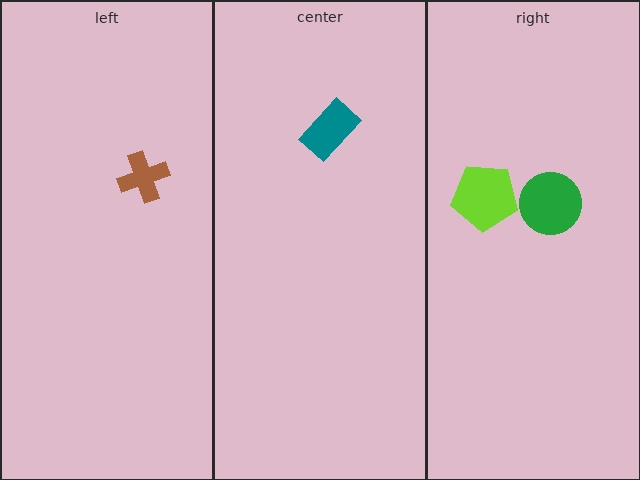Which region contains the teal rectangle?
The center region.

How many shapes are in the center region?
1.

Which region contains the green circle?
The right region.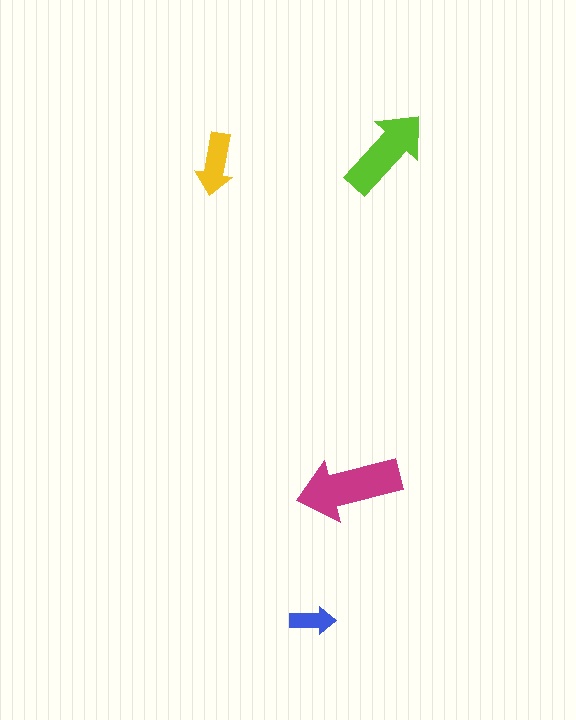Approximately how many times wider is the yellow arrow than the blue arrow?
About 1.5 times wider.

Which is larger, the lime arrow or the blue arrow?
The lime one.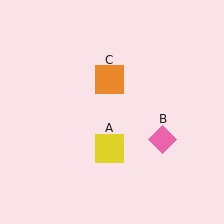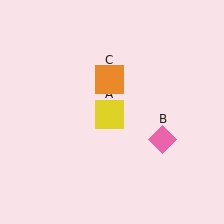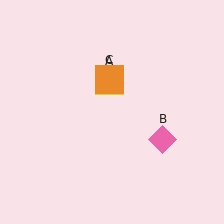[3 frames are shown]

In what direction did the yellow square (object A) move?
The yellow square (object A) moved up.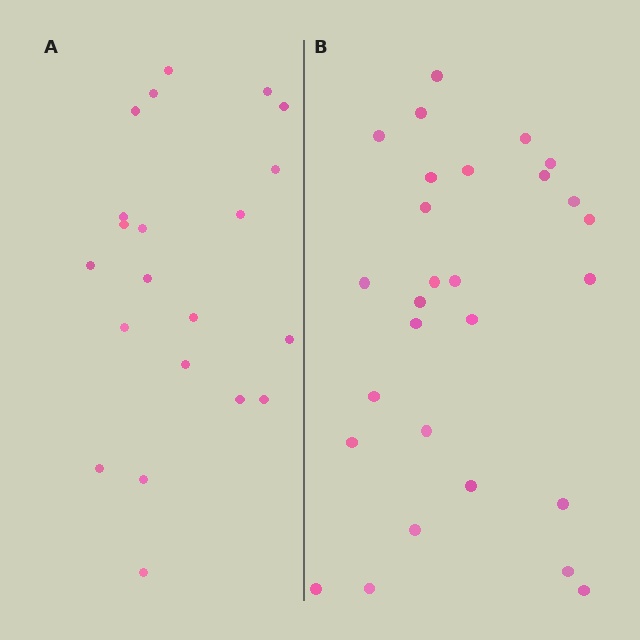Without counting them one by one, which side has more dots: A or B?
Region B (the right region) has more dots.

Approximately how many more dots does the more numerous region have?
Region B has roughly 8 or so more dots than region A.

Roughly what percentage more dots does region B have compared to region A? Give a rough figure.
About 35% more.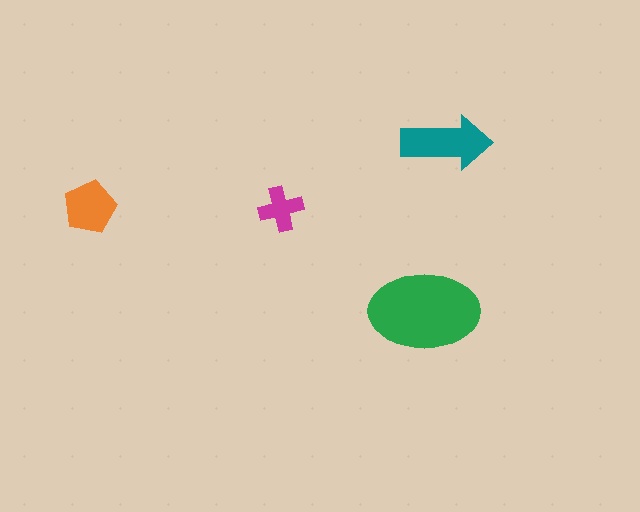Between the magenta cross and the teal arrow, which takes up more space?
The teal arrow.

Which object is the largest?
The green ellipse.